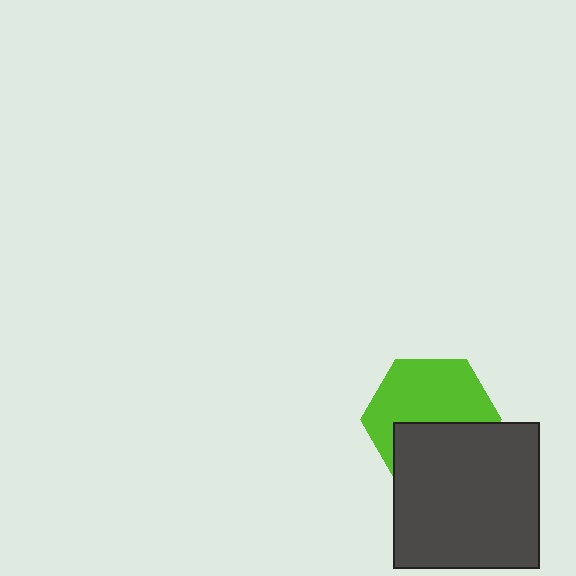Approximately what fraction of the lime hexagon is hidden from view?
Roughly 42% of the lime hexagon is hidden behind the dark gray square.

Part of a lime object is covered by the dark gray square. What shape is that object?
It is a hexagon.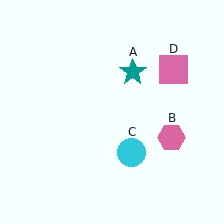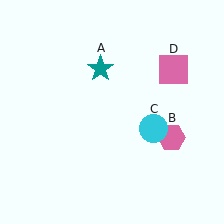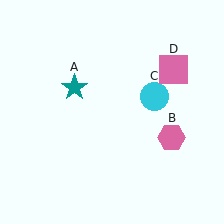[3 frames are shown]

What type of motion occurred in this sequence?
The teal star (object A), cyan circle (object C) rotated counterclockwise around the center of the scene.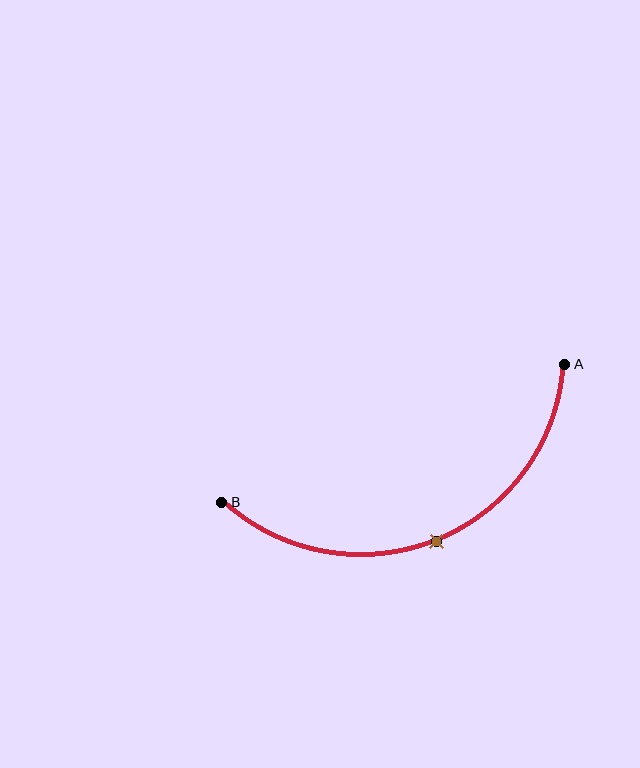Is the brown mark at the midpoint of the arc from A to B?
Yes. The brown mark lies on the arc at equal arc-length from both A and B — it is the arc midpoint.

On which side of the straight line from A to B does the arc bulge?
The arc bulges below the straight line connecting A and B.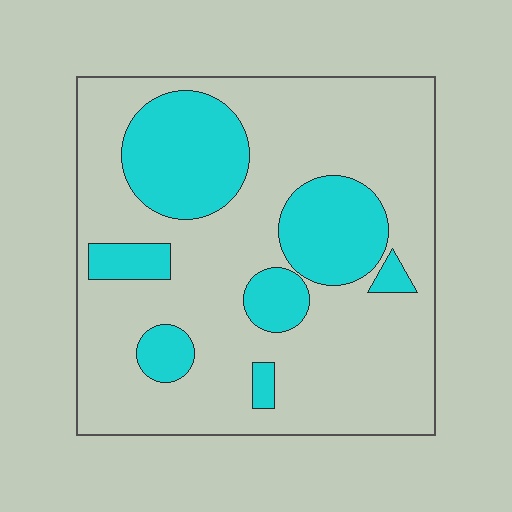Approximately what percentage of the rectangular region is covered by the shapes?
Approximately 25%.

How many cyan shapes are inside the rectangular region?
7.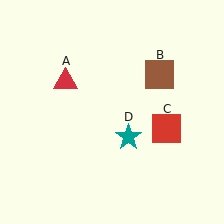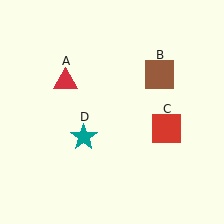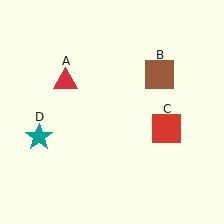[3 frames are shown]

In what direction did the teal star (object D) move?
The teal star (object D) moved left.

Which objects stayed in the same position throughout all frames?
Red triangle (object A) and brown square (object B) and red square (object C) remained stationary.